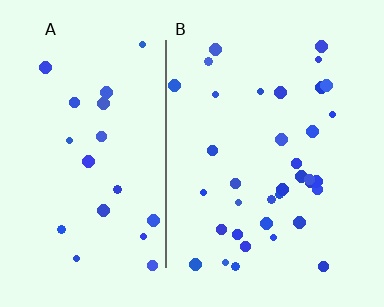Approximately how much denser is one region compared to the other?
Approximately 1.7× — region B over region A.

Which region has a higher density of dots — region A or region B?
B (the right).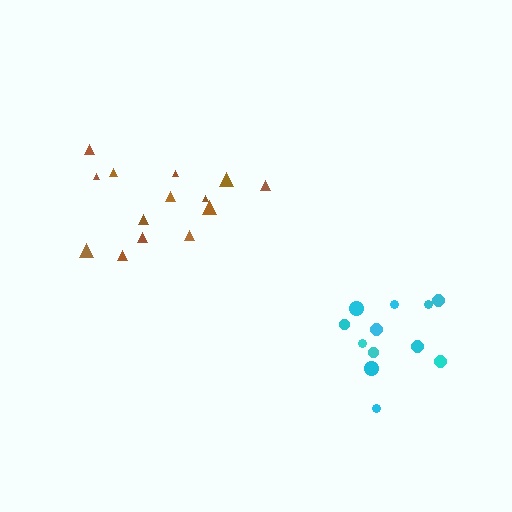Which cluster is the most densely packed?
Cyan.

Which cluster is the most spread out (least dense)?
Brown.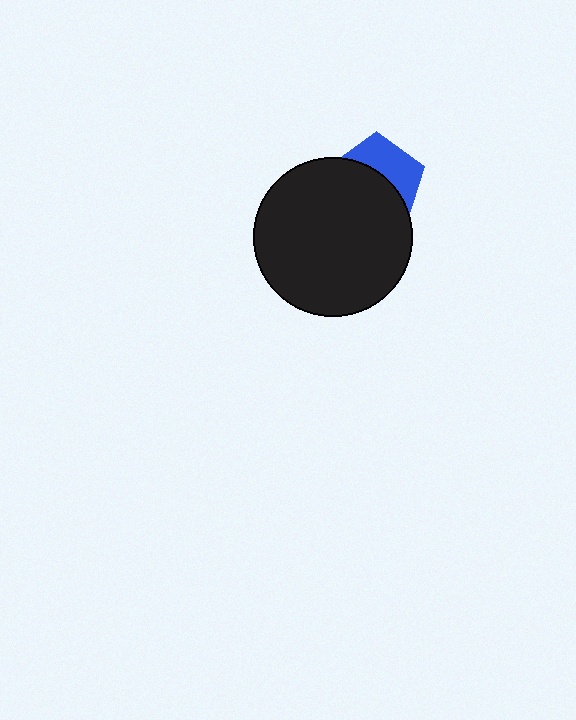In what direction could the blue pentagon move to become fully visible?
The blue pentagon could move up. That would shift it out from behind the black circle entirely.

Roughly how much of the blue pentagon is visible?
A small part of it is visible (roughly 41%).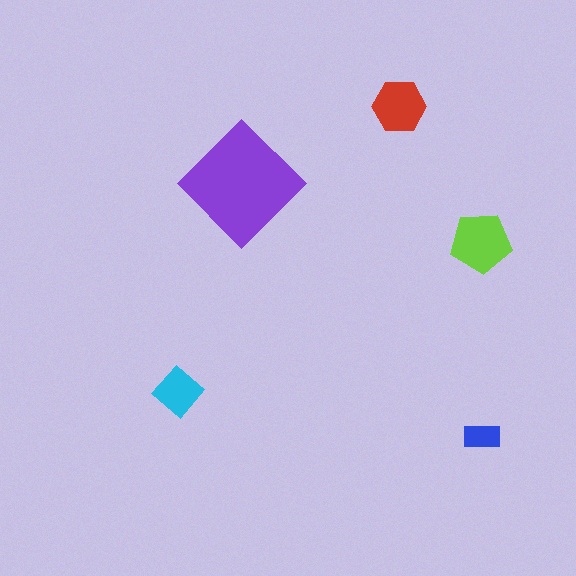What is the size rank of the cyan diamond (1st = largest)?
4th.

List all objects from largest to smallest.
The purple diamond, the lime pentagon, the red hexagon, the cyan diamond, the blue rectangle.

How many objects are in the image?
There are 5 objects in the image.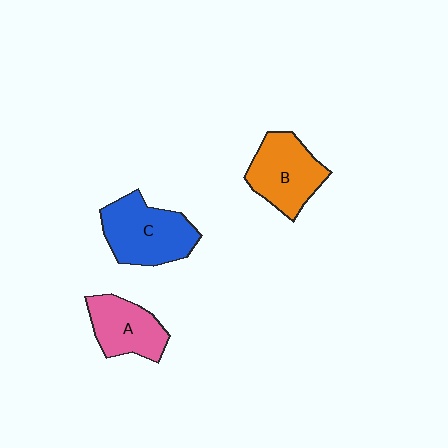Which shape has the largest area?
Shape C (blue).